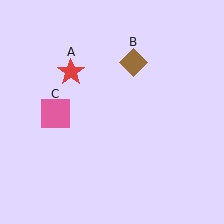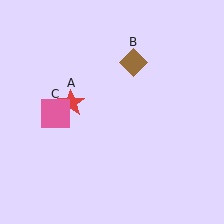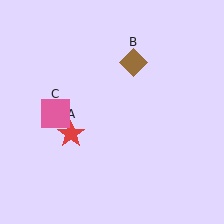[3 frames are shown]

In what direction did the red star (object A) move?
The red star (object A) moved down.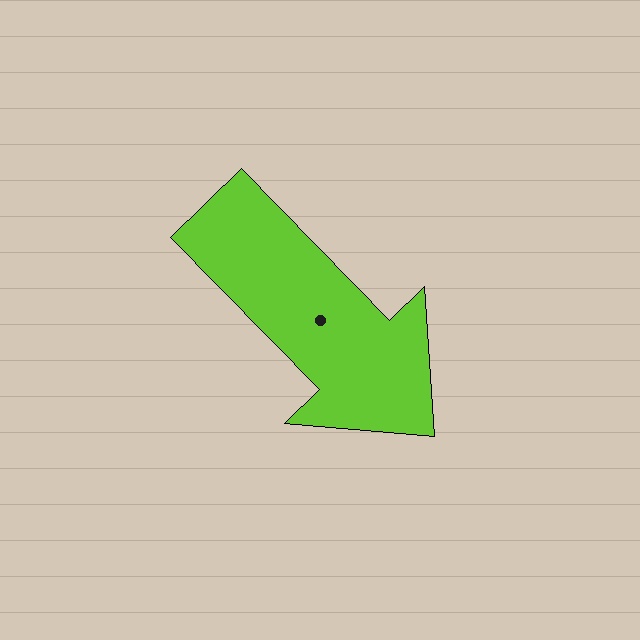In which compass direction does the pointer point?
Southeast.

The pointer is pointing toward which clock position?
Roughly 5 o'clock.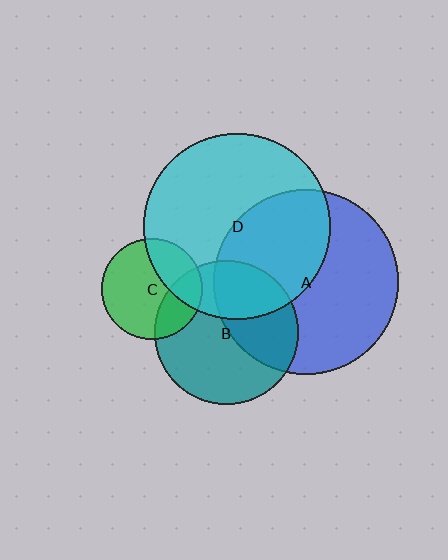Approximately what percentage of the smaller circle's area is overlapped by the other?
Approximately 30%.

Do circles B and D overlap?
Yes.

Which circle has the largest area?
Circle D (cyan).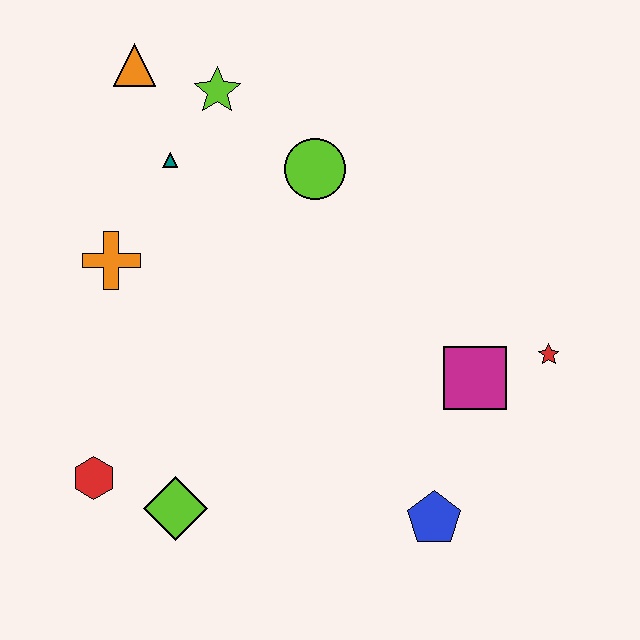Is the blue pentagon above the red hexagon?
No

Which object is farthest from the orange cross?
The red star is farthest from the orange cross.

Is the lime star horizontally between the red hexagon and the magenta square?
Yes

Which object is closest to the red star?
The magenta square is closest to the red star.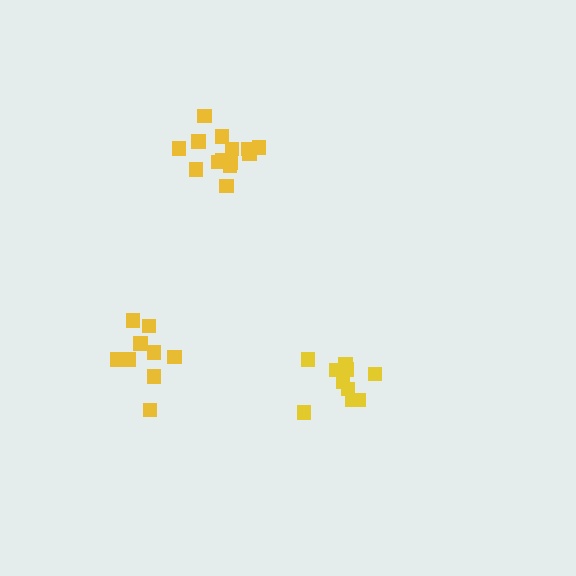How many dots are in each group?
Group 1: 14 dots, Group 2: 10 dots, Group 3: 9 dots (33 total).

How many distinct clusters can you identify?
There are 3 distinct clusters.